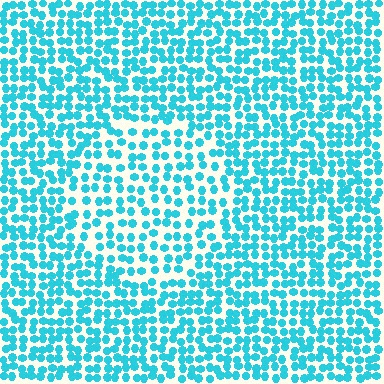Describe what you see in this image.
The image contains small cyan elements arranged at two different densities. A circle-shaped region is visible where the elements are less densely packed than the surrounding area.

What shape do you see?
I see a circle.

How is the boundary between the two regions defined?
The boundary is defined by a change in element density (approximately 1.5x ratio). All elements are the same color, size, and shape.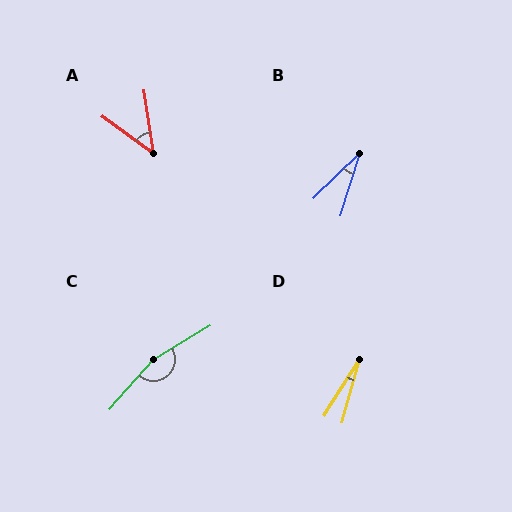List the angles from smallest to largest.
D (16°), B (28°), A (45°), C (162°).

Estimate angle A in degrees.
Approximately 45 degrees.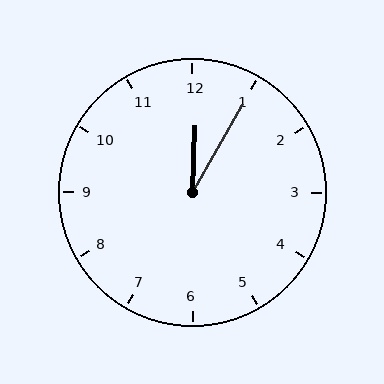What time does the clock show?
12:05.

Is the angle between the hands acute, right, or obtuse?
It is acute.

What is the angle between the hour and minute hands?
Approximately 28 degrees.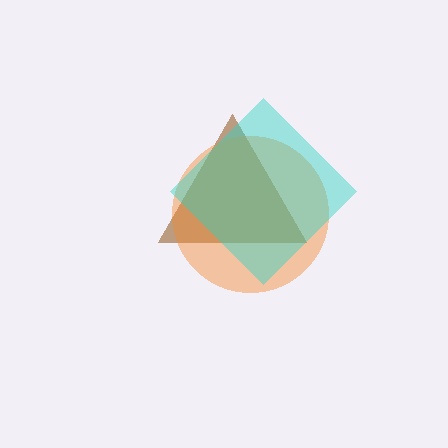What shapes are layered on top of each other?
The layered shapes are: a brown triangle, an orange circle, a cyan diamond.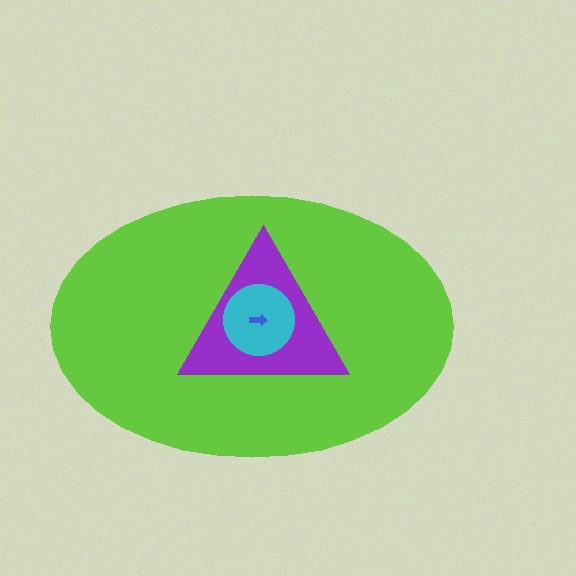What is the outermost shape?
The lime ellipse.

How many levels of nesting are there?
4.